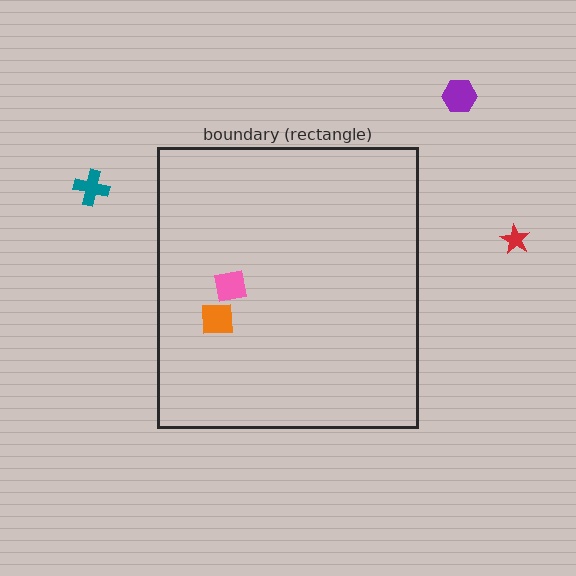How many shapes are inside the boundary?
2 inside, 3 outside.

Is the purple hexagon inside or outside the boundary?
Outside.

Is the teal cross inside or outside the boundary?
Outside.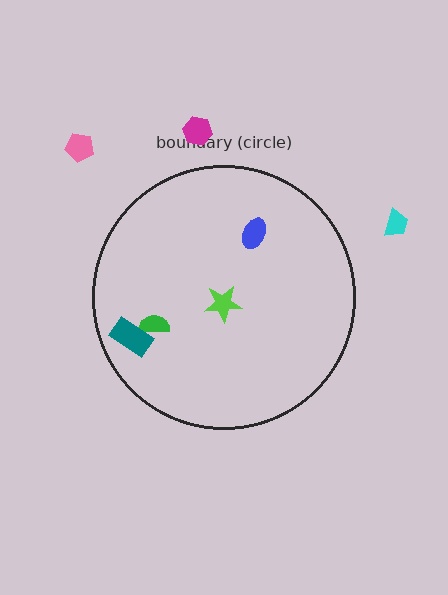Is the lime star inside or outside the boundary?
Inside.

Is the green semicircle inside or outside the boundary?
Inside.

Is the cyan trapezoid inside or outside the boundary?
Outside.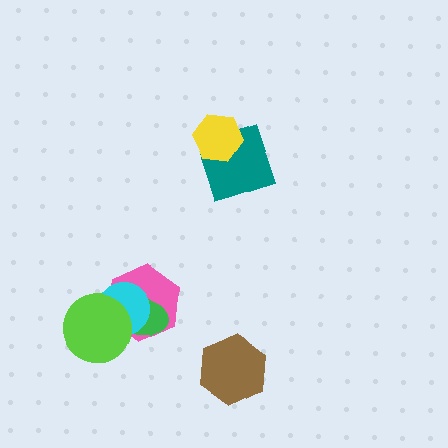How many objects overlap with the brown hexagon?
0 objects overlap with the brown hexagon.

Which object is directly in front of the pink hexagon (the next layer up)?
The green ellipse is directly in front of the pink hexagon.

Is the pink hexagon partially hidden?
Yes, it is partially covered by another shape.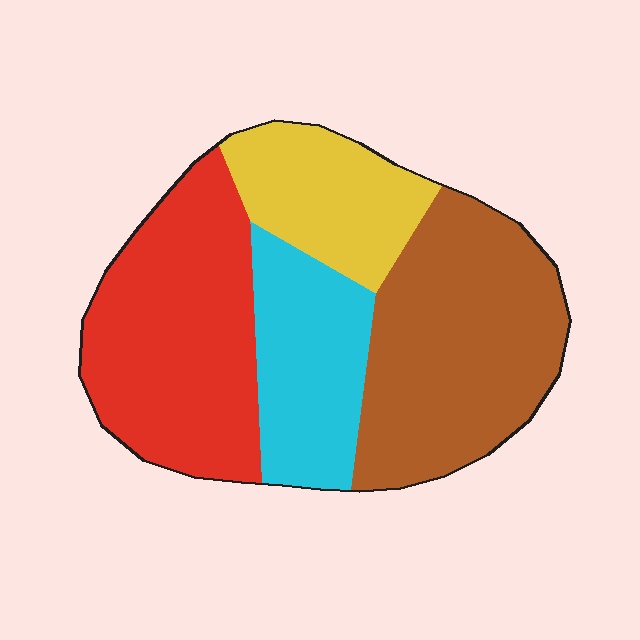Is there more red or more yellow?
Red.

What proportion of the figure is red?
Red covers around 30% of the figure.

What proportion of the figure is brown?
Brown covers 33% of the figure.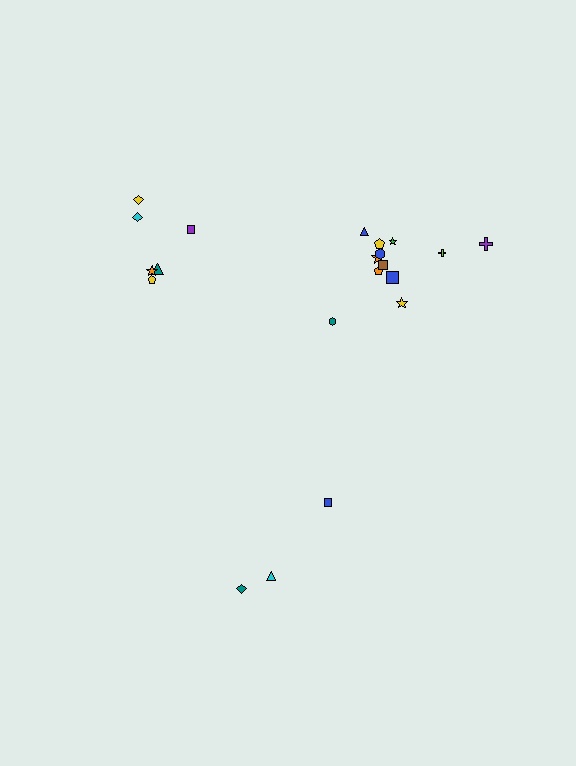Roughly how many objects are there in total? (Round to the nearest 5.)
Roughly 20 objects in total.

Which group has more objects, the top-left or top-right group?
The top-right group.